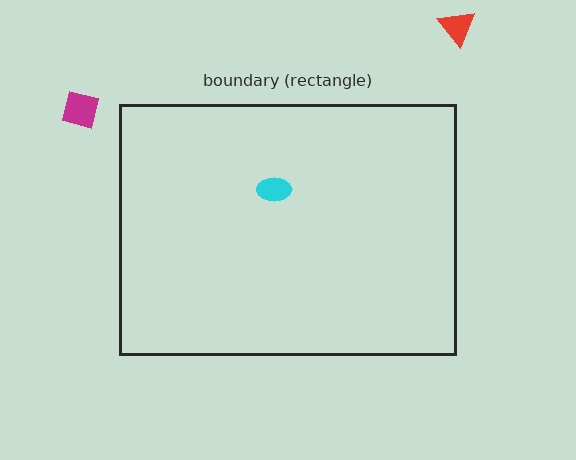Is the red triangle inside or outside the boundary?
Outside.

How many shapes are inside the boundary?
1 inside, 2 outside.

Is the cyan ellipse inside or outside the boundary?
Inside.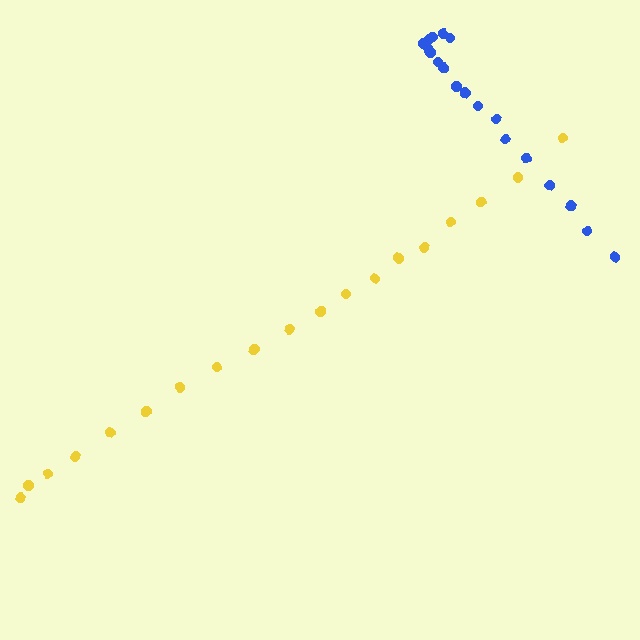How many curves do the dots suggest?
There are 2 distinct paths.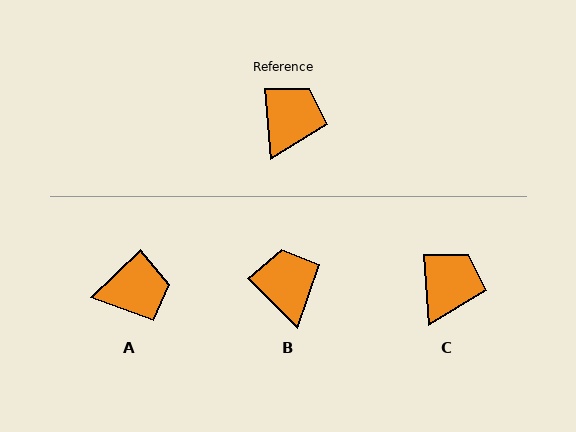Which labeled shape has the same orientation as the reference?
C.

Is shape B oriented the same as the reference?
No, it is off by about 41 degrees.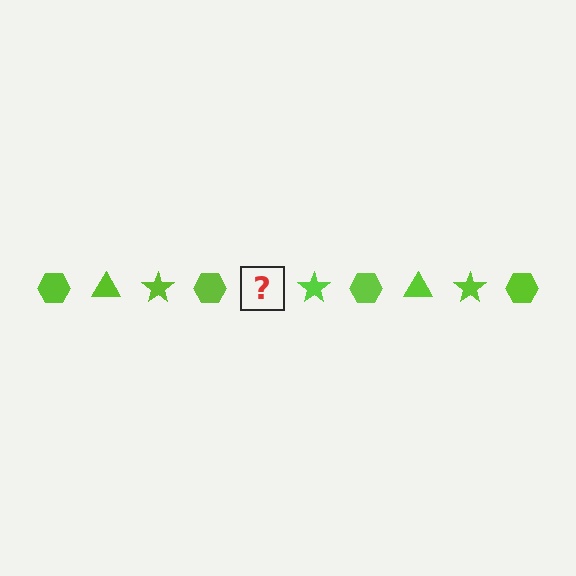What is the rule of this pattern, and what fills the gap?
The rule is that the pattern cycles through hexagon, triangle, star shapes in lime. The gap should be filled with a lime triangle.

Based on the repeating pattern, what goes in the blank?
The blank should be a lime triangle.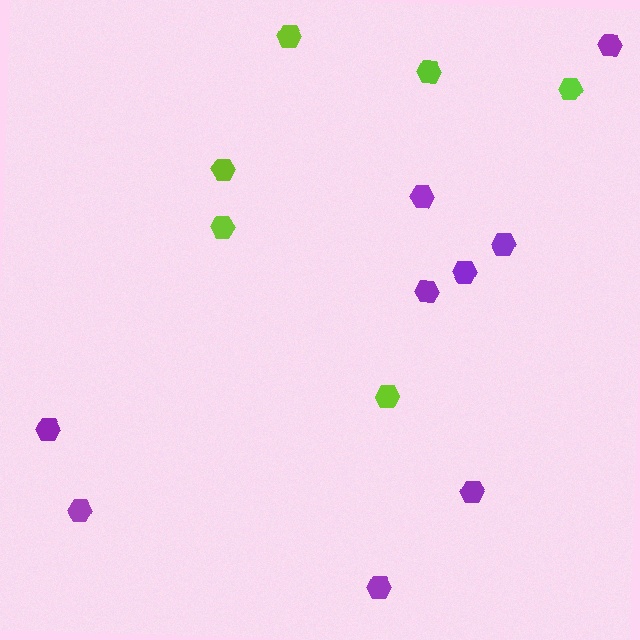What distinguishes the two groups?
There are 2 groups: one group of purple hexagons (9) and one group of lime hexagons (6).